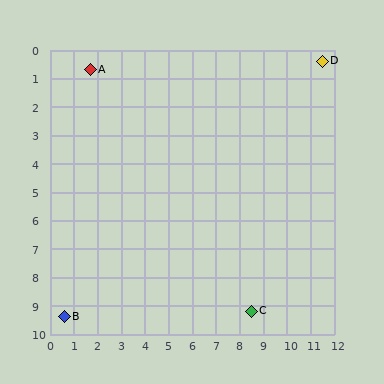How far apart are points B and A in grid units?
Points B and A are about 8.8 grid units apart.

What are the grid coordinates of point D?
Point D is at approximately (11.5, 0.4).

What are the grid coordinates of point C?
Point C is at approximately (8.5, 9.2).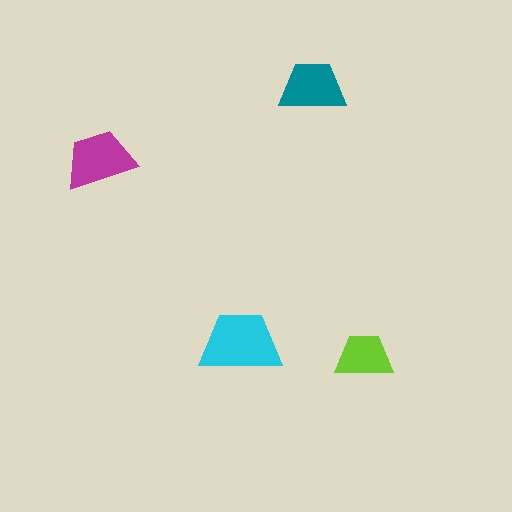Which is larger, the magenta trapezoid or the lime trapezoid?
The magenta one.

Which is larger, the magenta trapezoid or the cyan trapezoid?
The cyan one.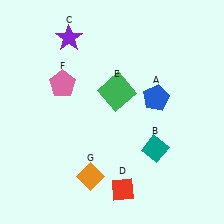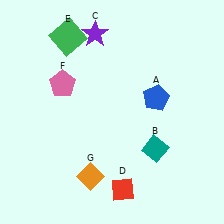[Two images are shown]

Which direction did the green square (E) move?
The green square (E) moved up.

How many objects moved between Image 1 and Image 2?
2 objects moved between the two images.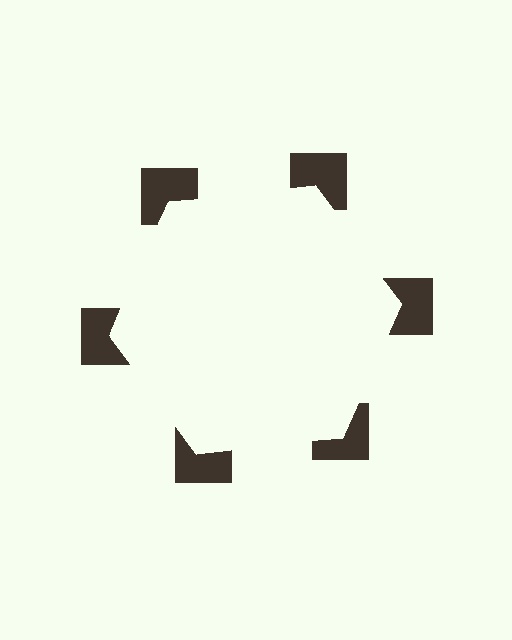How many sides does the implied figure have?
6 sides.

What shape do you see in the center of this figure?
An illusory hexagon — its edges are inferred from the aligned wedge cuts in the notched squares, not physically drawn.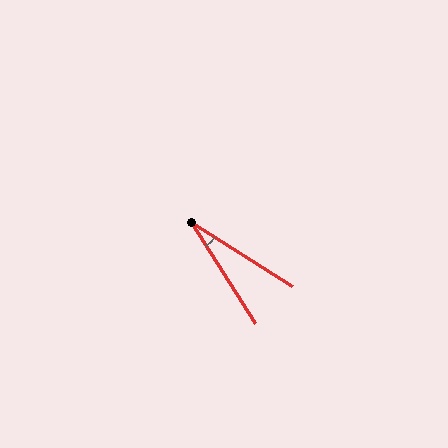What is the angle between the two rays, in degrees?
Approximately 25 degrees.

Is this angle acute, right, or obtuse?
It is acute.